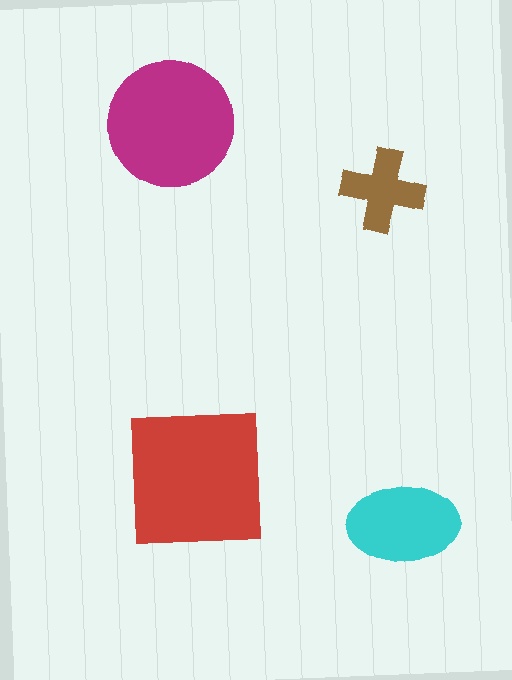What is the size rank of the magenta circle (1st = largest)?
2nd.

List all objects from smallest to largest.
The brown cross, the cyan ellipse, the magenta circle, the red square.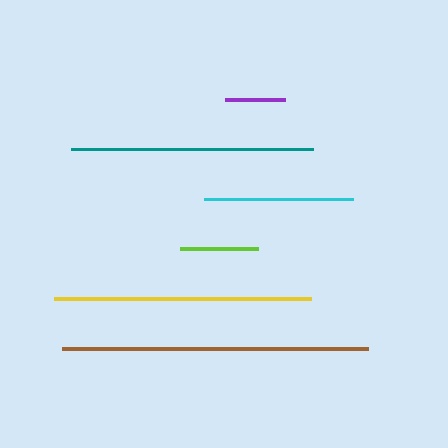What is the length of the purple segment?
The purple segment is approximately 60 pixels long.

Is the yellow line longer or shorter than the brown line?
The brown line is longer than the yellow line.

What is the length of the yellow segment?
The yellow segment is approximately 258 pixels long.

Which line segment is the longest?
The brown line is the longest at approximately 306 pixels.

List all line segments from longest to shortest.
From longest to shortest: brown, yellow, teal, cyan, lime, purple.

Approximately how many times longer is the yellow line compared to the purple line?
The yellow line is approximately 4.3 times the length of the purple line.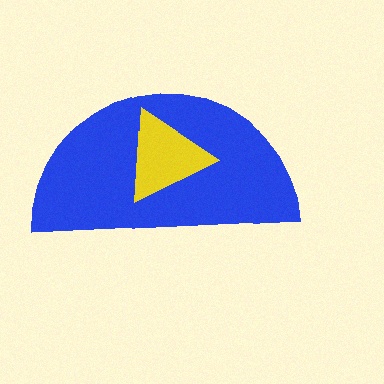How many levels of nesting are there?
2.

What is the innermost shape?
The yellow triangle.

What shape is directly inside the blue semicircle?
The yellow triangle.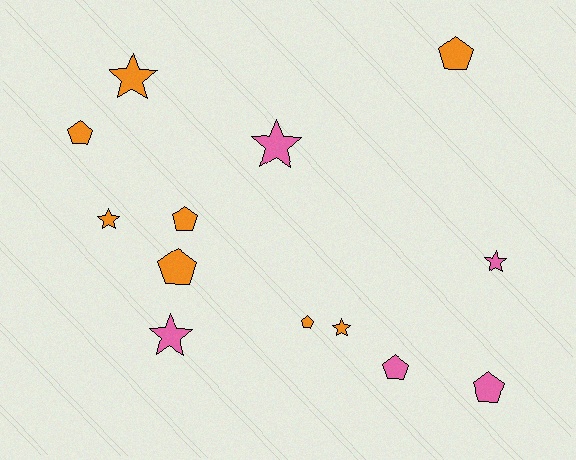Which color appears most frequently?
Orange, with 8 objects.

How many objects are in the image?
There are 13 objects.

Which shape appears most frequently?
Pentagon, with 7 objects.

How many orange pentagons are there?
There are 5 orange pentagons.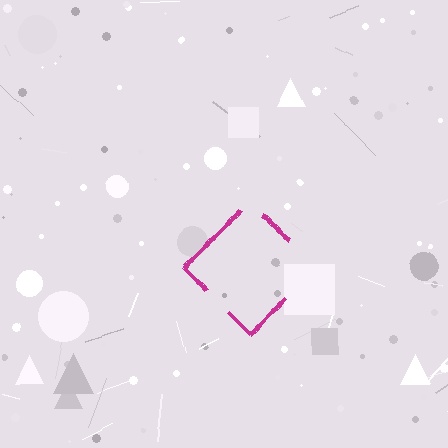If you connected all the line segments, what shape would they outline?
They would outline a diamond.